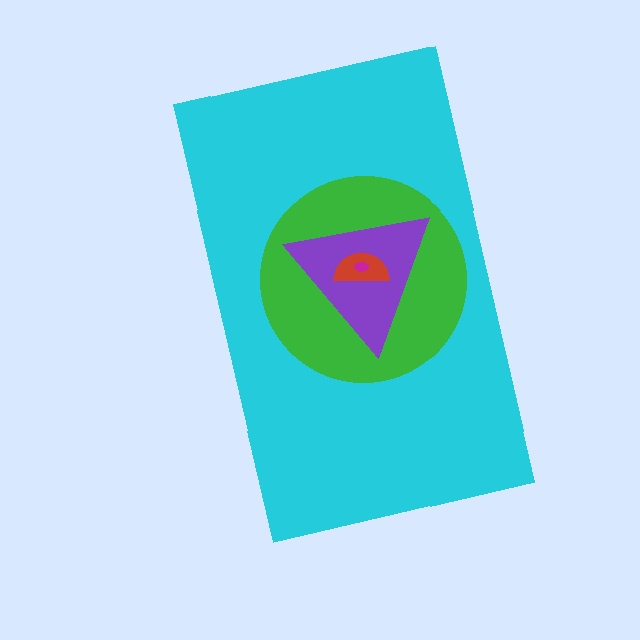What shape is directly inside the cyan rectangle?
The green circle.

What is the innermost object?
The magenta ellipse.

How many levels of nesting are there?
5.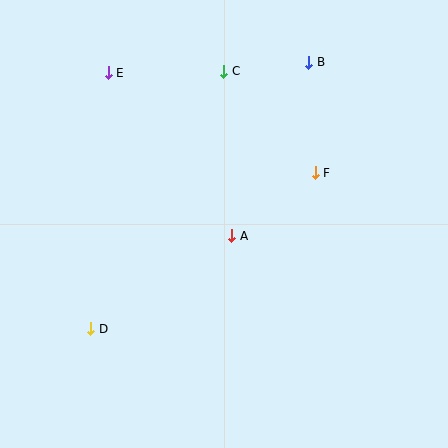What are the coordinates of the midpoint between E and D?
The midpoint between E and D is at (100, 201).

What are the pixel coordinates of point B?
Point B is at (309, 62).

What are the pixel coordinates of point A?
Point A is at (232, 236).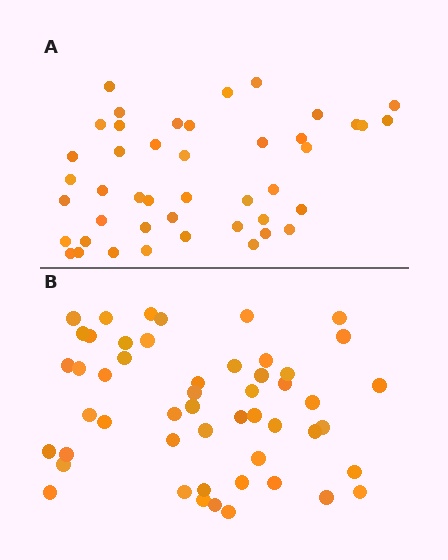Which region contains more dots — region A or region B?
Region B (the bottom region) has more dots.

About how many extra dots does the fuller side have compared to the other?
Region B has roughly 8 or so more dots than region A.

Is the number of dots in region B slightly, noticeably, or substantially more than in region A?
Region B has only slightly more — the two regions are fairly close. The ratio is roughly 1.2 to 1.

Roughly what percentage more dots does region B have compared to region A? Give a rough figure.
About 15% more.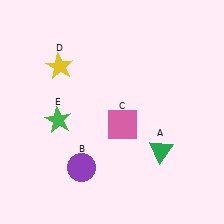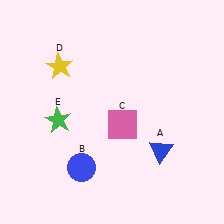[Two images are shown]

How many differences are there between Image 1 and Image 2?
There are 2 differences between the two images.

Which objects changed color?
A changed from green to blue. B changed from purple to blue.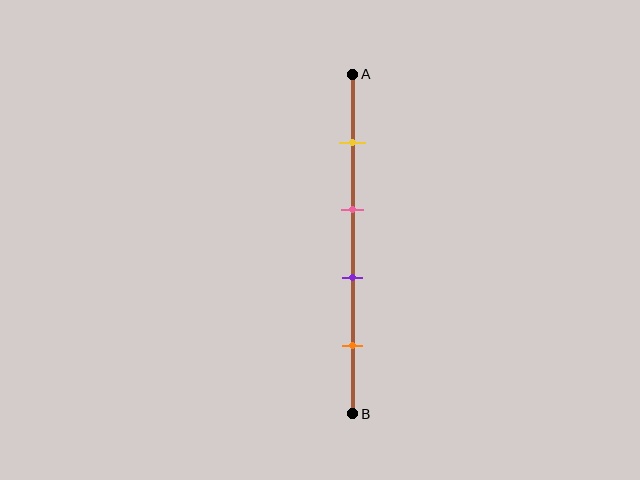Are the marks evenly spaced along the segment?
Yes, the marks are approximately evenly spaced.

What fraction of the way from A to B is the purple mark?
The purple mark is approximately 60% (0.6) of the way from A to B.